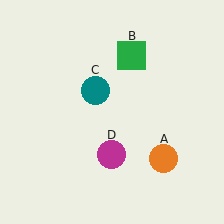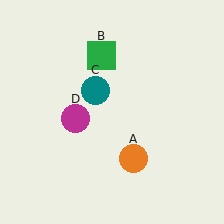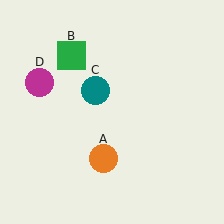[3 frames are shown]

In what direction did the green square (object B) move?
The green square (object B) moved left.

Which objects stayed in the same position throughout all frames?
Teal circle (object C) remained stationary.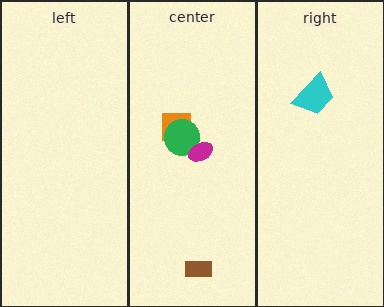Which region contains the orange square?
The center region.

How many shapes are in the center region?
4.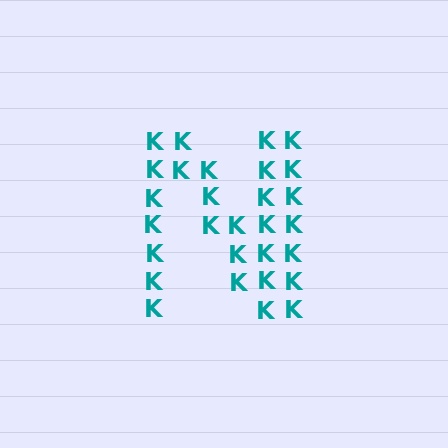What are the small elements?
The small elements are letter K's.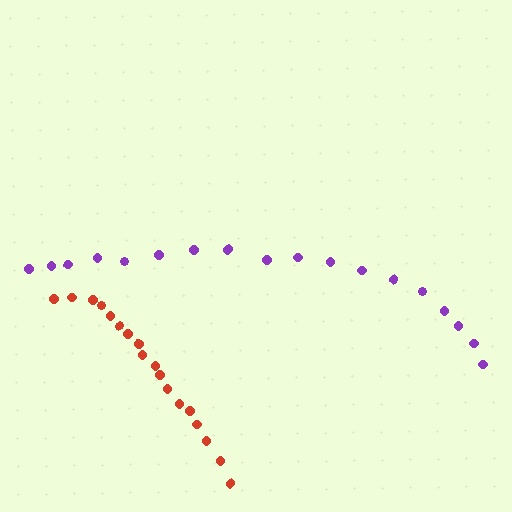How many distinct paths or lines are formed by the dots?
There are 2 distinct paths.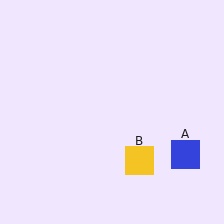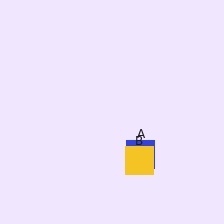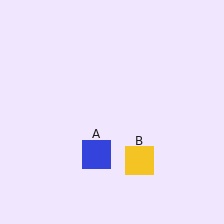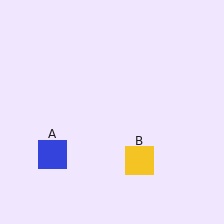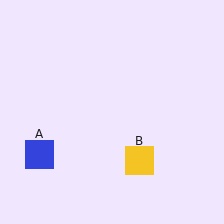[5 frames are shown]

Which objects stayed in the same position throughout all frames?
Yellow square (object B) remained stationary.